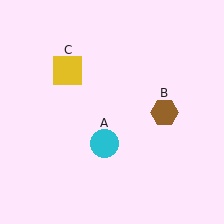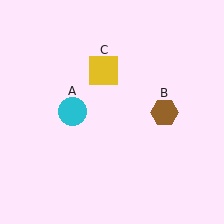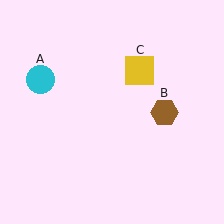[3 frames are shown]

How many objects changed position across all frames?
2 objects changed position: cyan circle (object A), yellow square (object C).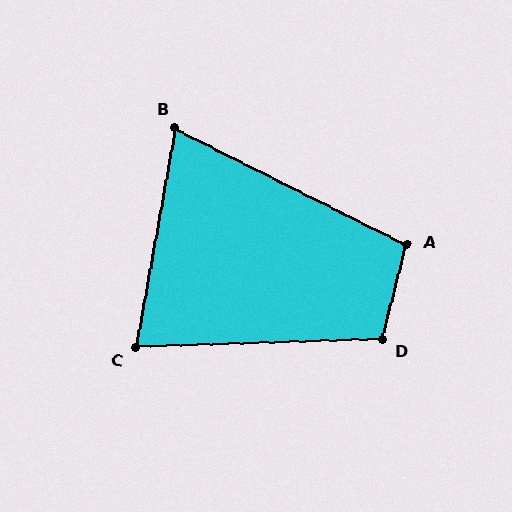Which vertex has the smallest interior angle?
B, at approximately 74 degrees.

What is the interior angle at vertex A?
Approximately 102 degrees (obtuse).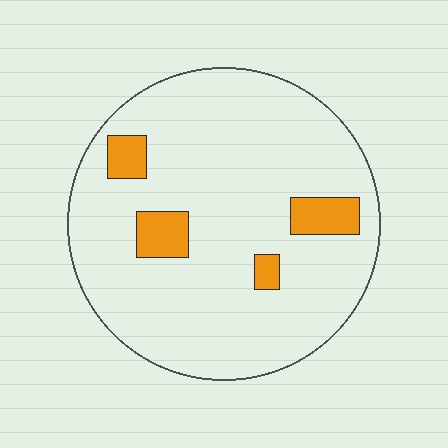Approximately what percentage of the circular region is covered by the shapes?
Approximately 10%.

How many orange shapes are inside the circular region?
4.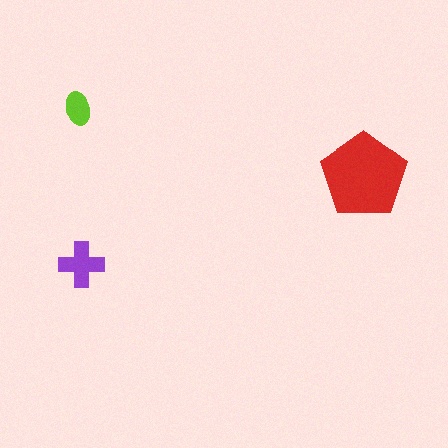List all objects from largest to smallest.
The red pentagon, the purple cross, the lime ellipse.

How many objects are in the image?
There are 3 objects in the image.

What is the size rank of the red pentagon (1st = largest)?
1st.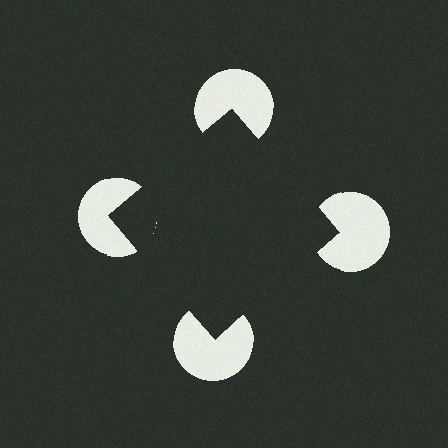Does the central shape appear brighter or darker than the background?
It typically appears slightly darker than the background, even though no actual brightness change is drawn.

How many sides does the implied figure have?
4 sides.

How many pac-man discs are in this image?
There are 4 — one at each vertex of the illusory square.